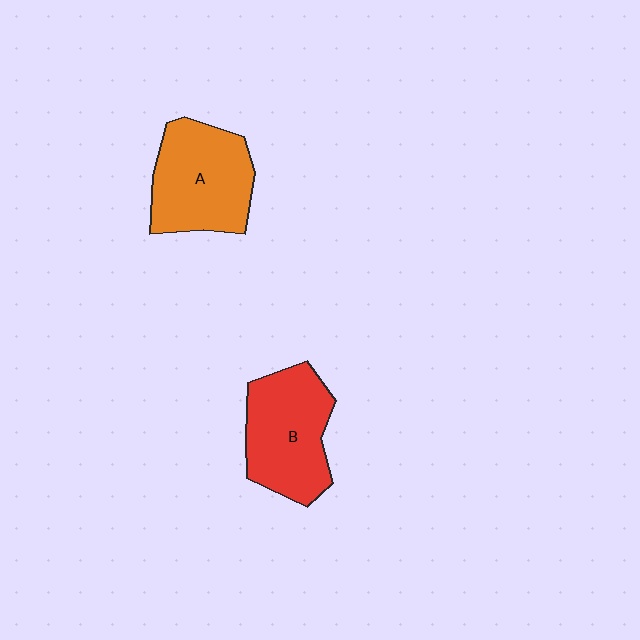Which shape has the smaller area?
Shape B (red).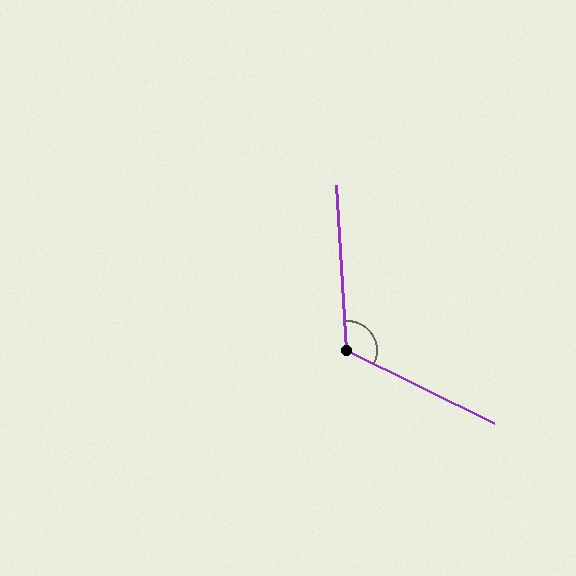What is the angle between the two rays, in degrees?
Approximately 120 degrees.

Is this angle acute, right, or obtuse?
It is obtuse.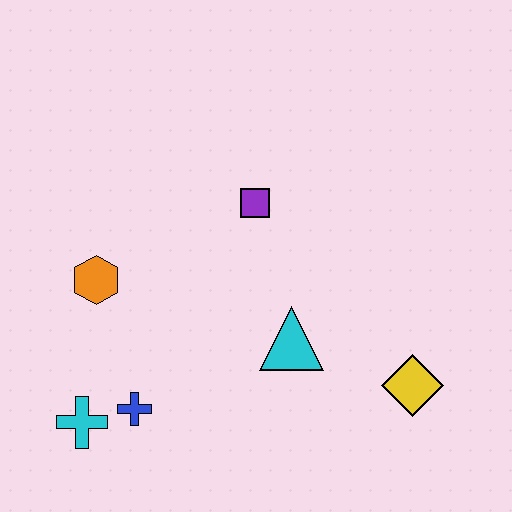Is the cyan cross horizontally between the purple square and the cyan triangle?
No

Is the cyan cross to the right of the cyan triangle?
No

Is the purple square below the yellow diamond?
No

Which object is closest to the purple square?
The cyan triangle is closest to the purple square.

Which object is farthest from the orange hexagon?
The yellow diamond is farthest from the orange hexagon.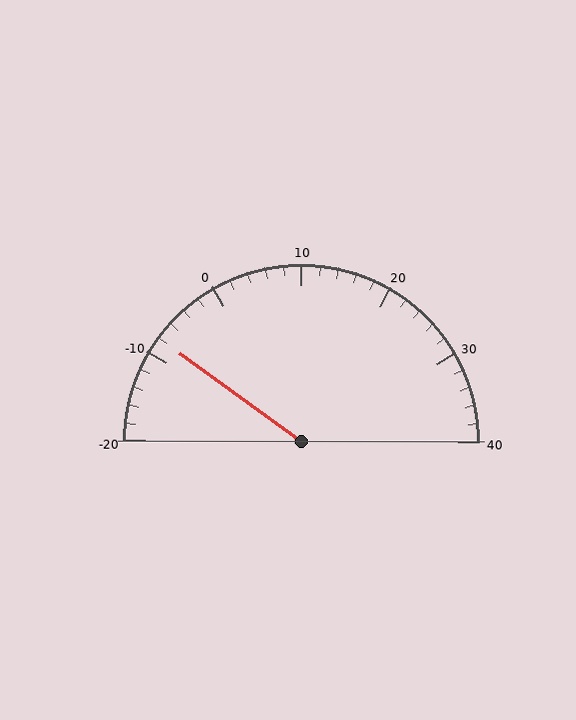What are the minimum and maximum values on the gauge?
The gauge ranges from -20 to 40.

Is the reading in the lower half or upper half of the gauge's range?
The reading is in the lower half of the range (-20 to 40).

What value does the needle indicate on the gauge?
The needle indicates approximately -8.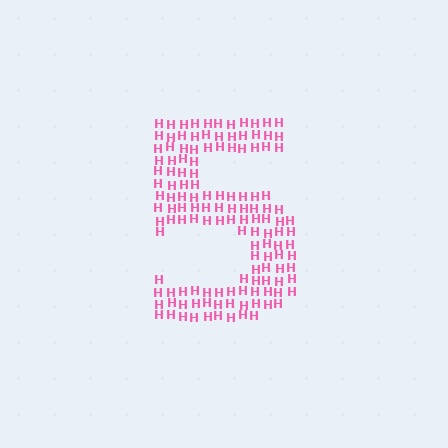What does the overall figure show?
The overall figure shows the digit 5.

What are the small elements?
The small elements are letter H's.